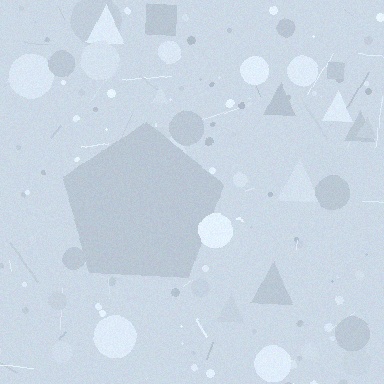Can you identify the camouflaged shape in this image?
The camouflaged shape is a pentagon.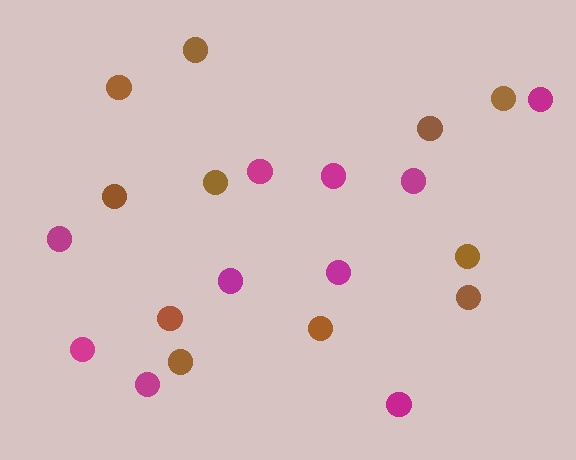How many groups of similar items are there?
There are 2 groups: one group of brown circles (11) and one group of magenta circles (10).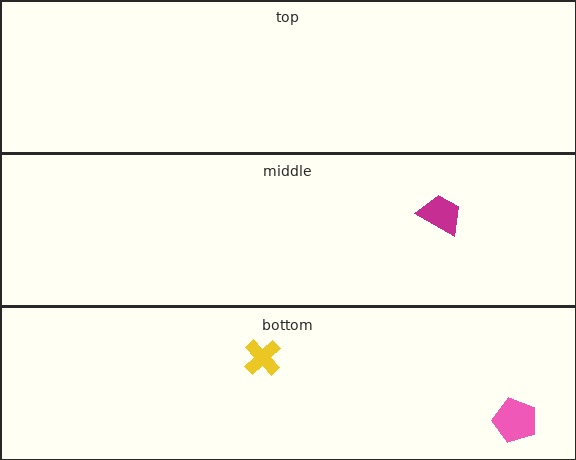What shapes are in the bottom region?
The pink pentagon, the yellow cross.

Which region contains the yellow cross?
The bottom region.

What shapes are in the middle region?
The magenta trapezoid.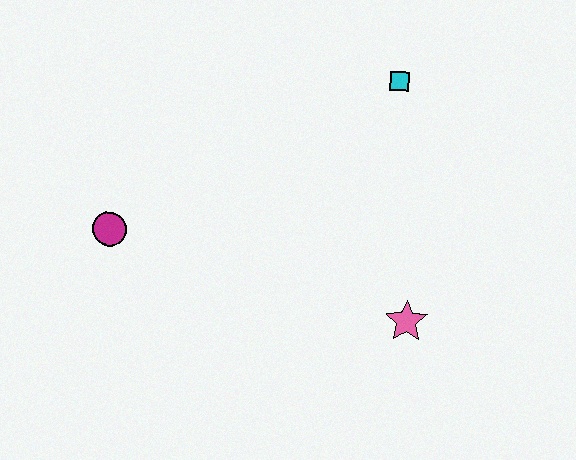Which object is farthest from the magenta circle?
The cyan square is farthest from the magenta circle.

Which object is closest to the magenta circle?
The pink star is closest to the magenta circle.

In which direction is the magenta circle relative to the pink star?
The magenta circle is to the left of the pink star.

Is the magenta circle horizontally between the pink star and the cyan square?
No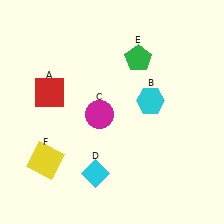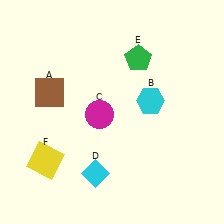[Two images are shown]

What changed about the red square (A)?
In Image 1, A is red. In Image 2, it changed to brown.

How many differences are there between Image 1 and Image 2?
There is 1 difference between the two images.